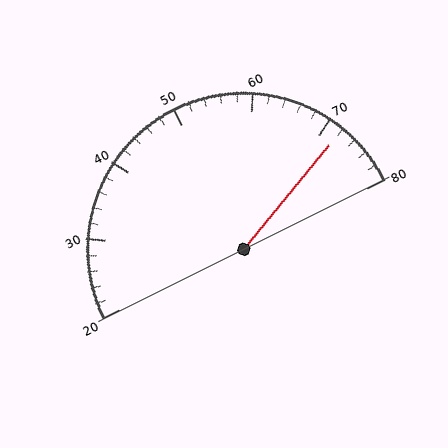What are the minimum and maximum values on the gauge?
The gauge ranges from 20 to 80.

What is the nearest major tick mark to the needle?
The nearest major tick mark is 70.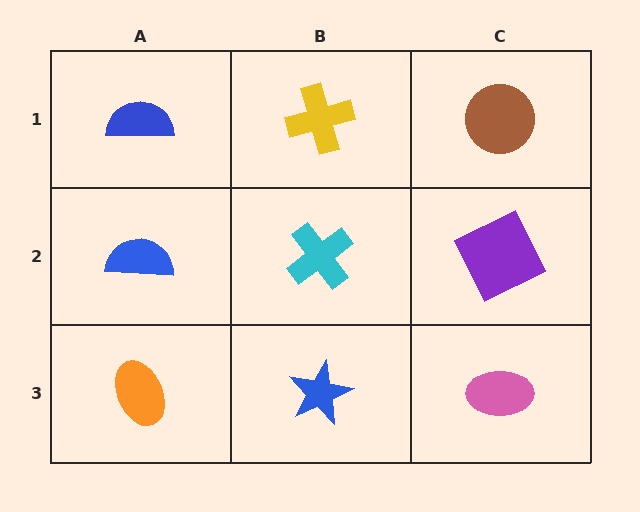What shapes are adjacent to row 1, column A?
A blue semicircle (row 2, column A), a yellow cross (row 1, column B).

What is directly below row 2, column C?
A pink ellipse.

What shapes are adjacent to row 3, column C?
A purple square (row 2, column C), a blue star (row 3, column B).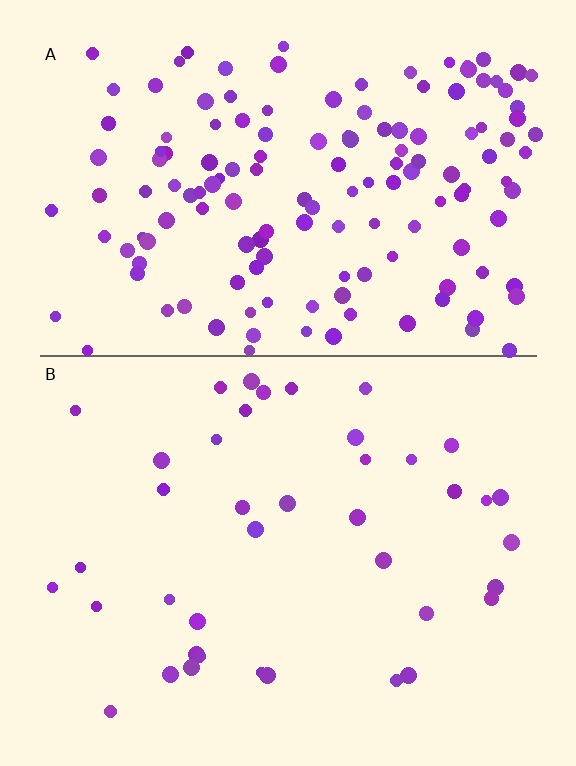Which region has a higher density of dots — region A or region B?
A (the top).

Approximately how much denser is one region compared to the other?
Approximately 3.6× — region A over region B.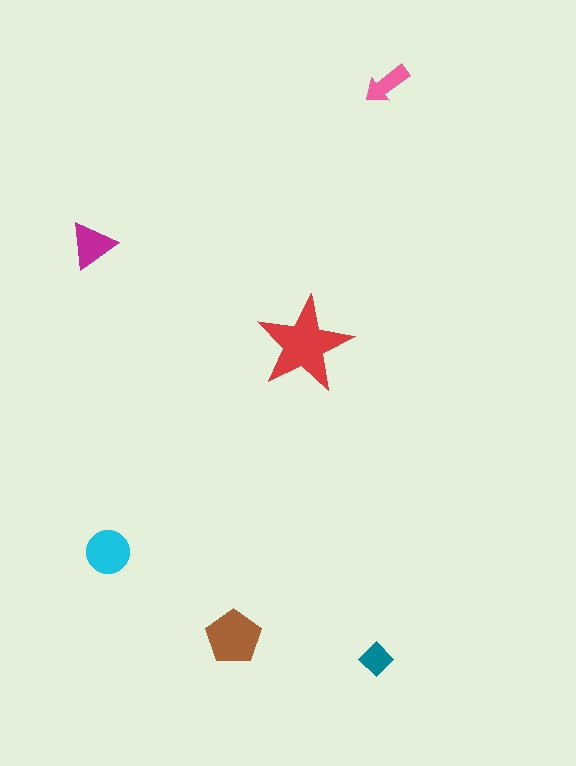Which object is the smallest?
The teal diamond.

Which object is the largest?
The red star.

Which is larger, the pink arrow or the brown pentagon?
The brown pentagon.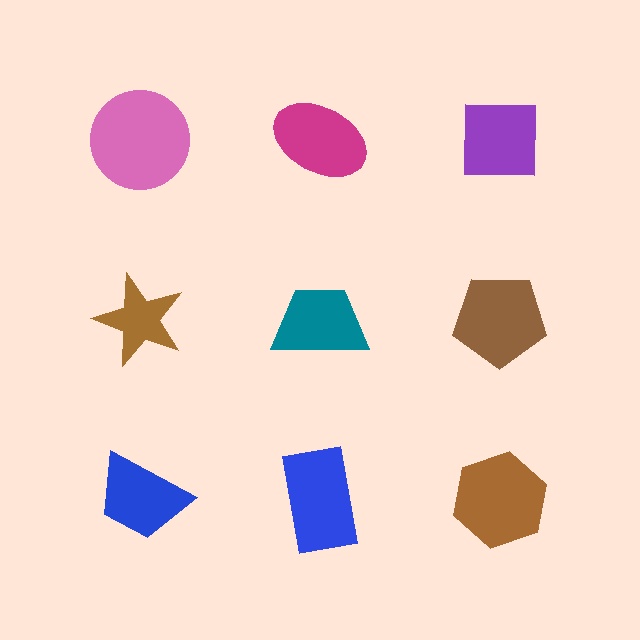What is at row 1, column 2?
A magenta ellipse.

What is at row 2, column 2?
A teal trapezoid.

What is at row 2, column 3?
A brown pentagon.